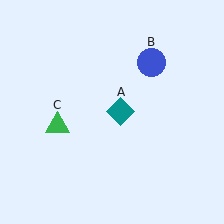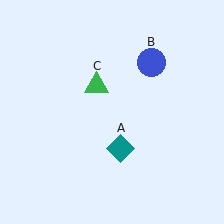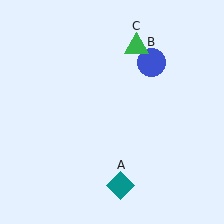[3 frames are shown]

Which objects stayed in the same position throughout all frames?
Blue circle (object B) remained stationary.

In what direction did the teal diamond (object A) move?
The teal diamond (object A) moved down.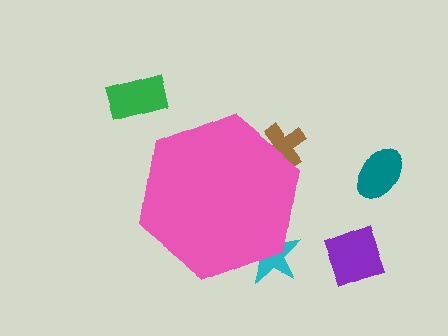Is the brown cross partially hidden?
Yes, the brown cross is partially hidden behind the pink hexagon.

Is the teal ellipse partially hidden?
No, the teal ellipse is fully visible.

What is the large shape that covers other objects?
A pink hexagon.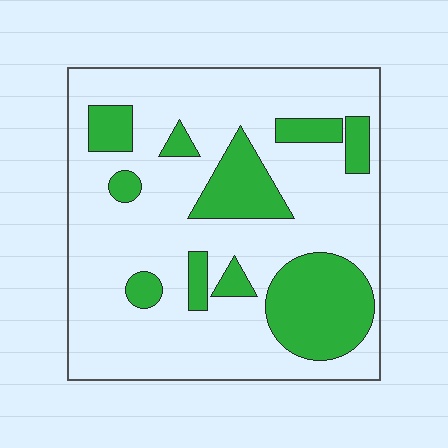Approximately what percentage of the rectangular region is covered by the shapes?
Approximately 25%.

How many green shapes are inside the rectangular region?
10.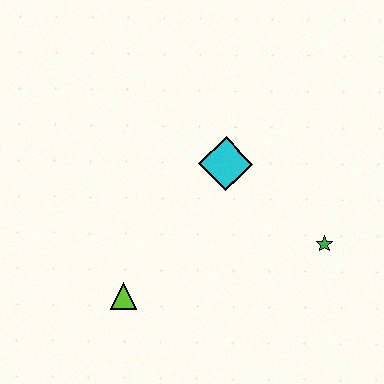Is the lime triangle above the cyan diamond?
No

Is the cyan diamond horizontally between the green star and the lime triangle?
Yes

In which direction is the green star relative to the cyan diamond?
The green star is to the right of the cyan diamond.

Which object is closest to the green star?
The cyan diamond is closest to the green star.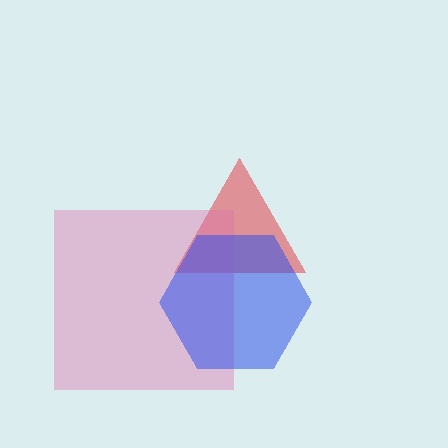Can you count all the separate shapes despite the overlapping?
Yes, there are 3 separate shapes.